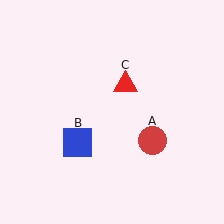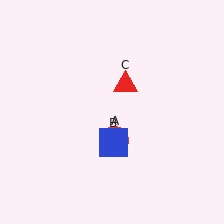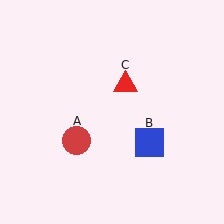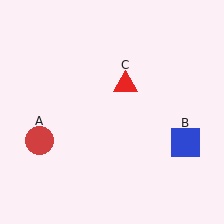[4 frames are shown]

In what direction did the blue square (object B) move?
The blue square (object B) moved right.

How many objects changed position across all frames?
2 objects changed position: red circle (object A), blue square (object B).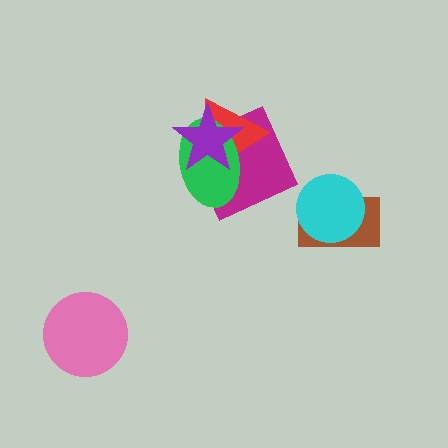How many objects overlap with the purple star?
3 objects overlap with the purple star.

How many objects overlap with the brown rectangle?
1 object overlaps with the brown rectangle.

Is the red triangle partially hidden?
Yes, it is partially covered by another shape.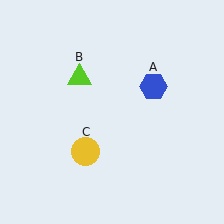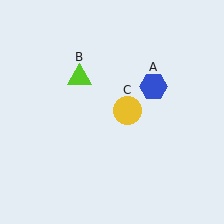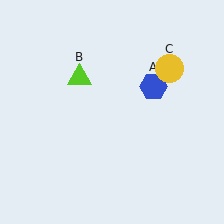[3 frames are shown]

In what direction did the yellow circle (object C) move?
The yellow circle (object C) moved up and to the right.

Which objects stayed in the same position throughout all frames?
Blue hexagon (object A) and lime triangle (object B) remained stationary.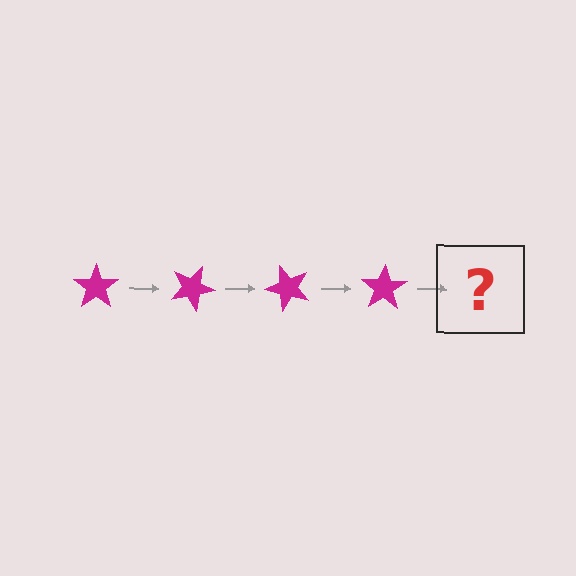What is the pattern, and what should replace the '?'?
The pattern is that the star rotates 25 degrees each step. The '?' should be a magenta star rotated 100 degrees.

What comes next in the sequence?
The next element should be a magenta star rotated 100 degrees.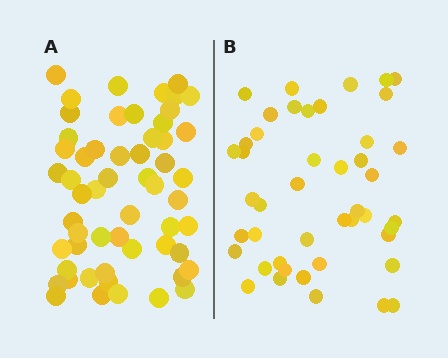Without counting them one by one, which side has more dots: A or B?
Region A (the left region) has more dots.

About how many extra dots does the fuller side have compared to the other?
Region A has roughly 12 or so more dots than region B.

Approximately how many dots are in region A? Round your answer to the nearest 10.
About 60 dots. (The exact count is 56, which rounds to 60.)